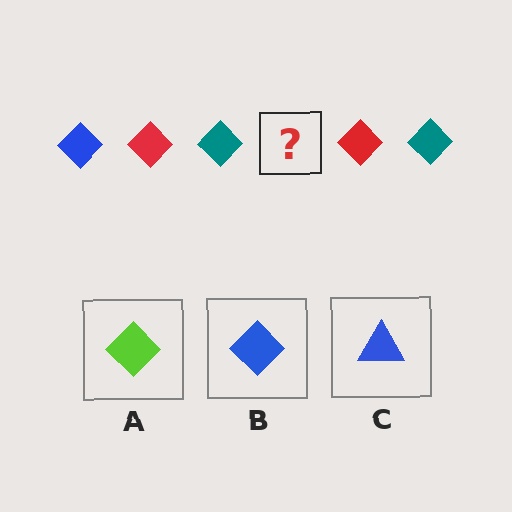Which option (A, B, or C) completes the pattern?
B.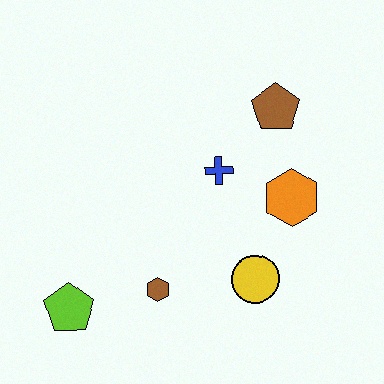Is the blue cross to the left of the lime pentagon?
No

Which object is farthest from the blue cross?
The lime pentagon is farthest from the blue cross.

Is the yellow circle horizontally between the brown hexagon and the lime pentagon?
No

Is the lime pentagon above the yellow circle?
No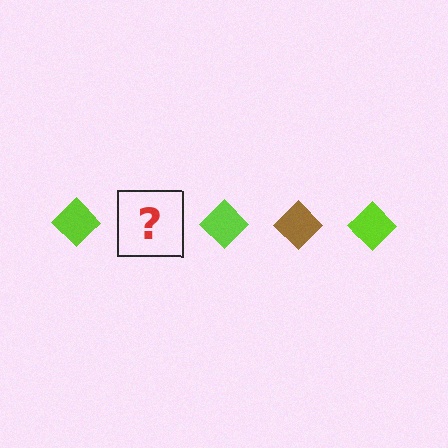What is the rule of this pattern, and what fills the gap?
The rule is that the pattern cycles through lime, brown diamonds. The gap should be filled with a brown diamond.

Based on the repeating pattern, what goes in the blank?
The blank should be a brown diamond.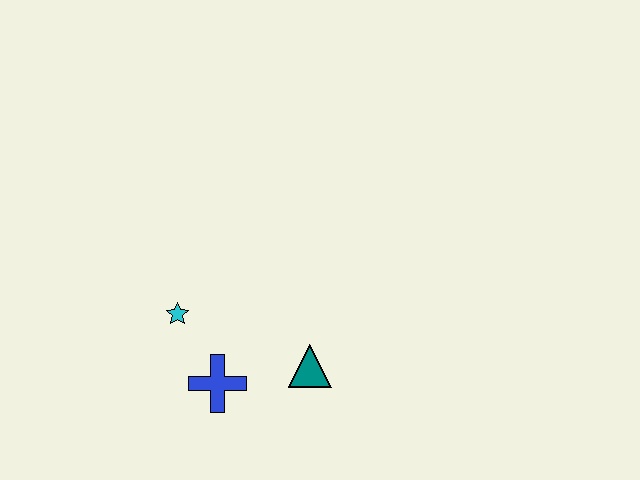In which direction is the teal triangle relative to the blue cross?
The teal triangle is to the right of the blue cross.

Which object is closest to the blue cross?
The cyan star is closest to the blue cross.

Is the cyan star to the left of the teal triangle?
Yes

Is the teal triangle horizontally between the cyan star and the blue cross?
No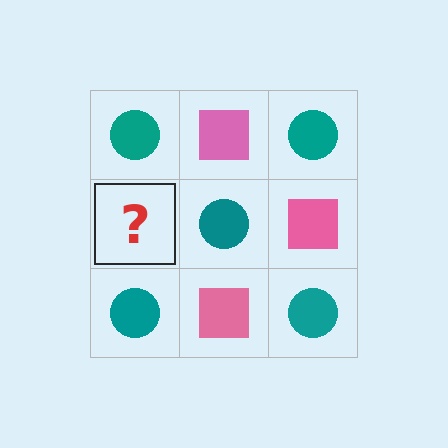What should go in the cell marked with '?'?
The missing cell should contain a pink square.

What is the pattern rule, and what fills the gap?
The rule is that it alternates teal circle and pink square in a checkerboard pattern. The gap should be filled with a pink square.